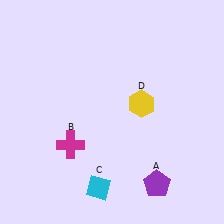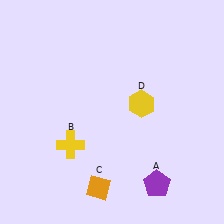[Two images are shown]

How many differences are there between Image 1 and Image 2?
There are 2 differences between the two images.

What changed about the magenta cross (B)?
In Image 1, B is magenta. In Image 2, it changed to yellow.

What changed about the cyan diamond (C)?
In Image 1, C is cyan. In Image 2, it changed to orange.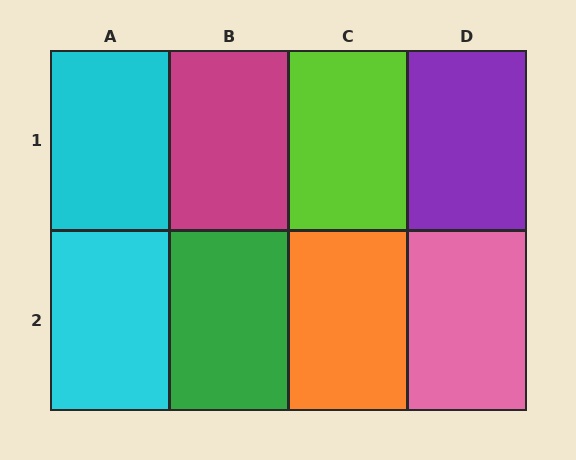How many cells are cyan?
2 cells are cyan.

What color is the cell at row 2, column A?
Cyan.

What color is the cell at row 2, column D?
Pink.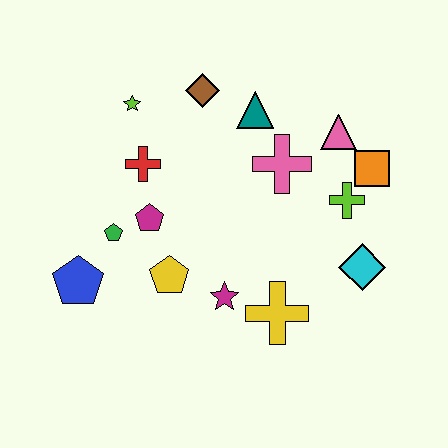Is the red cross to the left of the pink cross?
Yes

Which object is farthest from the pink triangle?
The blue pentagon is farthest from the pink triangle.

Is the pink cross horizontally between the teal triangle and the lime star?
No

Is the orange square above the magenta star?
Yes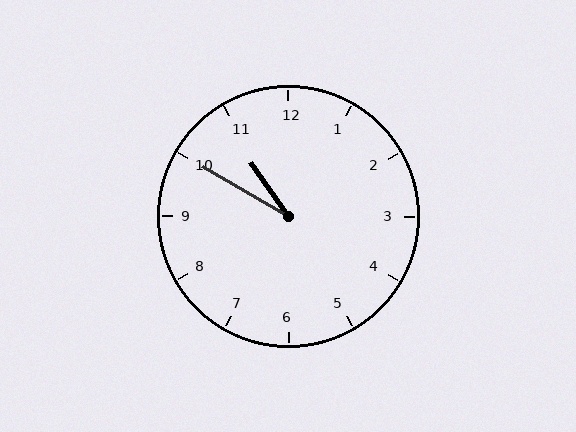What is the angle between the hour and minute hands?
Approximately 25 degrees.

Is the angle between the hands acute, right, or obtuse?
It is acute.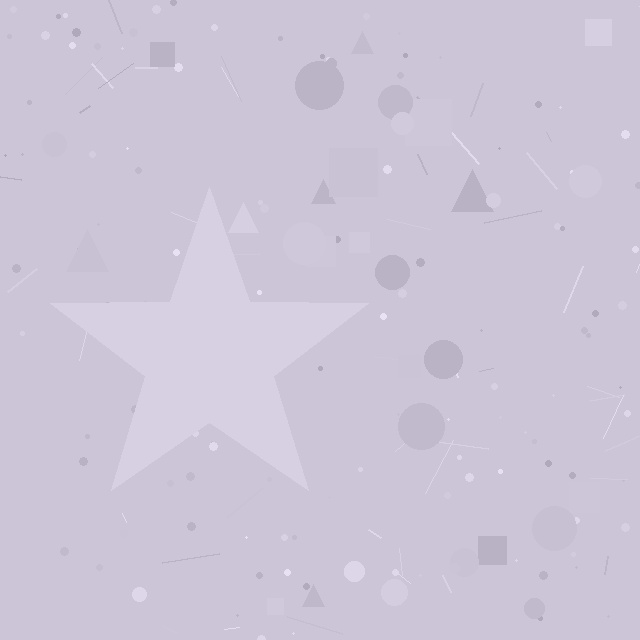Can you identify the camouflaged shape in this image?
The camouflaged shape is a star.